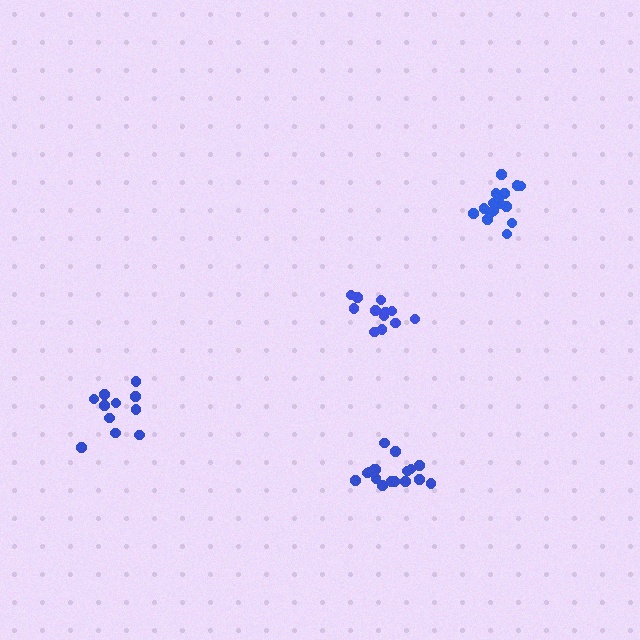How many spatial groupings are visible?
There are 4 spatial groupings.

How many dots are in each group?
Group 1: 16 dots, Group 2: 17 dots, Group 3: 12 dots, Group 4: 11 dots (56 total).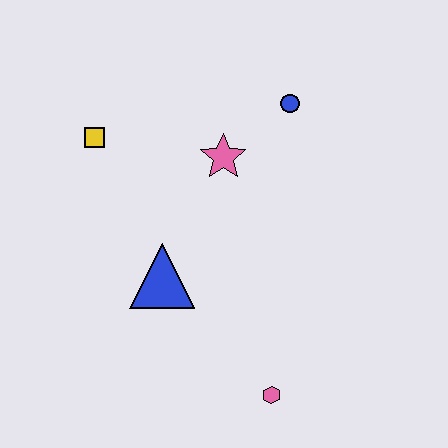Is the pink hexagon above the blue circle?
No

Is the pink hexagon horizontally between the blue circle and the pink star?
Yes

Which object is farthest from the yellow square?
The pink hexagon is farthest from the yellow square.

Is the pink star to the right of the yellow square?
Yes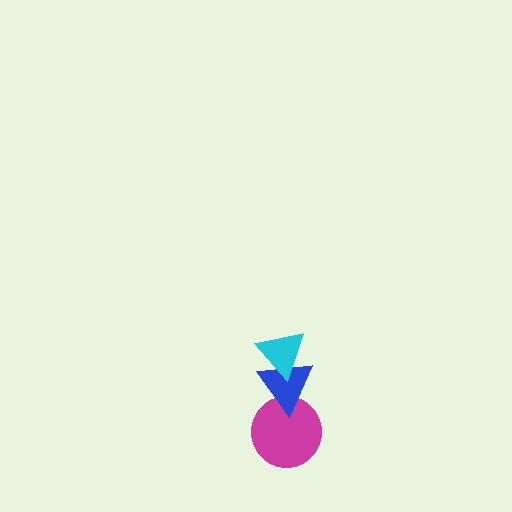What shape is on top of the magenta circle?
The blue triangle is on top of the magenta circle.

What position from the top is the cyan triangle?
The cyan triangle is 1st from the top.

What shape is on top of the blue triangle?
The cyan triangle is on top of the blue triangle.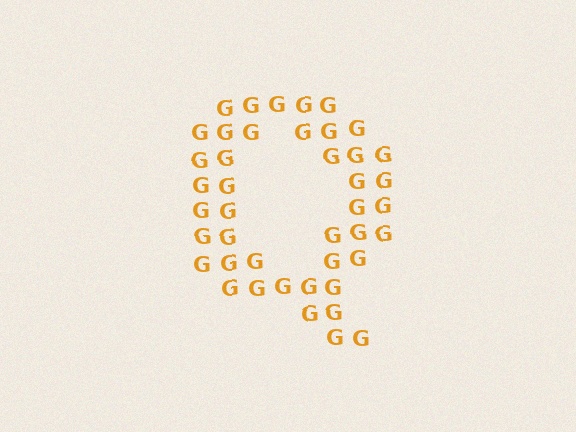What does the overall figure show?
The overall figure shows the letter Q.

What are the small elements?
The small elements are letter G's.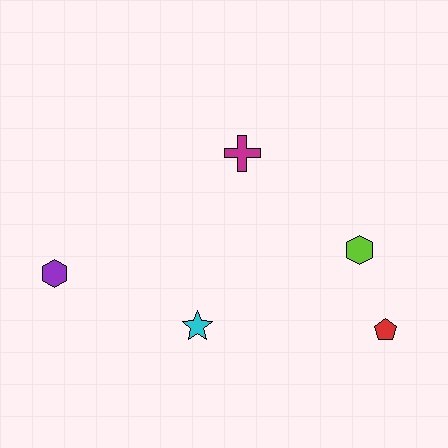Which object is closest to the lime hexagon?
The red pentagon is closest to the lime hexagon.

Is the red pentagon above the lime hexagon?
No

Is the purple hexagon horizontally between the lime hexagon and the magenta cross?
No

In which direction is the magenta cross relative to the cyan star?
The magenta cross is above the cyan star.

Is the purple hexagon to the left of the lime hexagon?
Yes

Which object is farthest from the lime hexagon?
The purple hexagon is farthest from the lime hexagon.